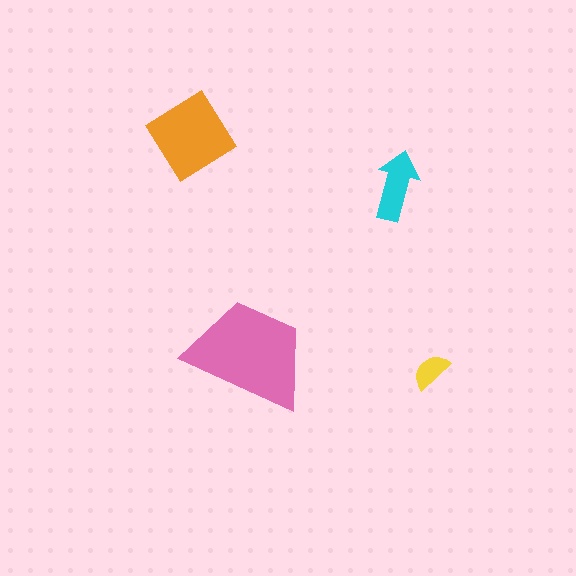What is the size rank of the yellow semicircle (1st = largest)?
4th.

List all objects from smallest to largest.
The yellow semicircle, the cyan arrow, the orange diamond, the pink trapezoid.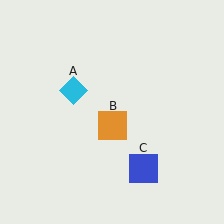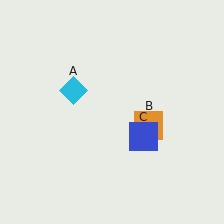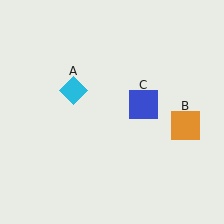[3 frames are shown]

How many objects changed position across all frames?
2 objects changed position: orange square (object B), blue square (object C).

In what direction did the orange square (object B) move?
The orange square (object B) moved right.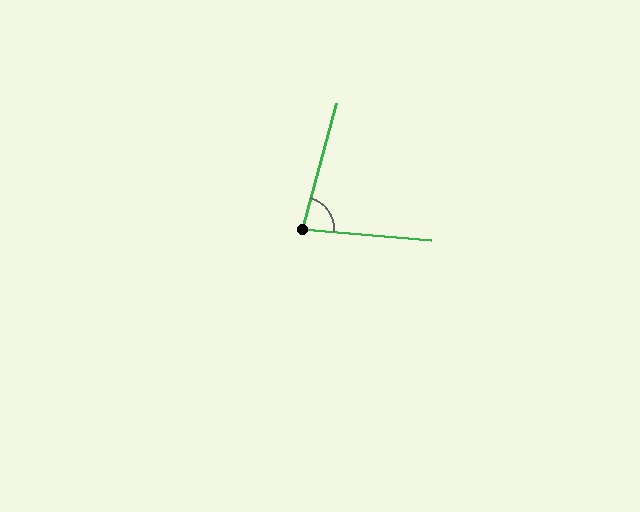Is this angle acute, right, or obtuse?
It is acute.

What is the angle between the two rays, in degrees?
Approximately 80 degrees.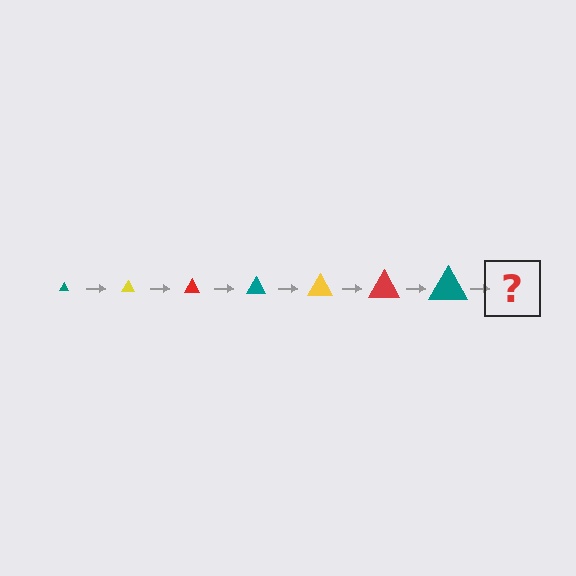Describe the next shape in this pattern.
It should be a yellow triangle, larger than the previous one.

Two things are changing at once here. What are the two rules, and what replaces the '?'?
The two rules are that the triangle grows larger each step and the color cycles through teal, yellow, and red. The '?' should be a yellow triangle, larger than the previous one.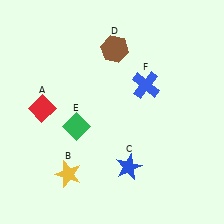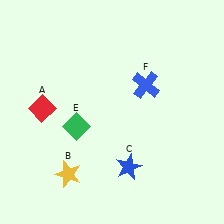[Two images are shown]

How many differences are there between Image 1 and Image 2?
There is 1 difference between the two images.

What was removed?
The brown hexagon (D) was removed in Image 2.